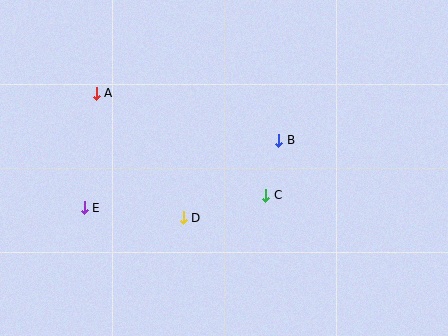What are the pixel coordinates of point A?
Point A is at (96, 93).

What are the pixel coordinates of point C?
Point C is at (266, 195).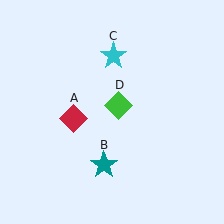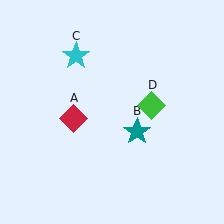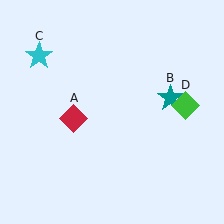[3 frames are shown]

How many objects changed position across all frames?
3 objects changed position: teal star (object B), cyan star (object C), green diamond (object D).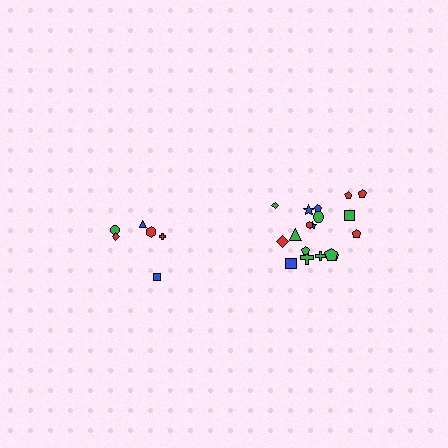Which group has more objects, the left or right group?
The right group.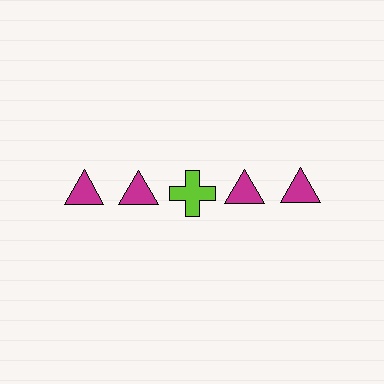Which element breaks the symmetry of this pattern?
The lime cross in the top row, center column breaks the symmetry. All other shapes are magenta triangles.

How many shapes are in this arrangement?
There are 5 shapes arranged in a grid pattern.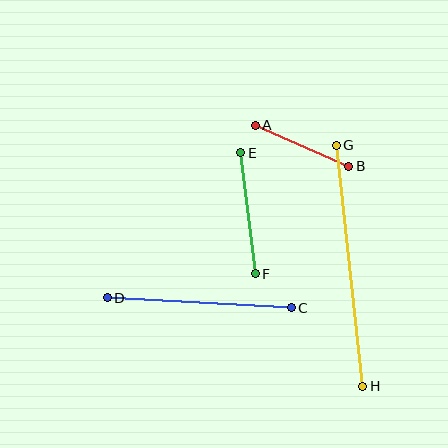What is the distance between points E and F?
The distance is approximately 122 pixels.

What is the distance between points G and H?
The distance is approximately 242 pixels.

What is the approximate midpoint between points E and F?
The midpoint is at approximately (248, 213) pixels.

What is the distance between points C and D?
The distance is approximately 184 pixels.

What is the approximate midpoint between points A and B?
The midpoint is at approximately (302, 146) pixels.